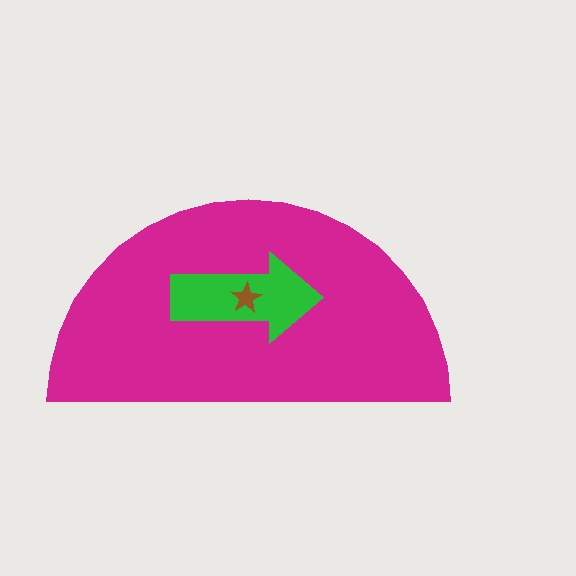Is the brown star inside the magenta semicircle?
Yes.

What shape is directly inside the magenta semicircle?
The green arrow.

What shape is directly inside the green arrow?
The brown star.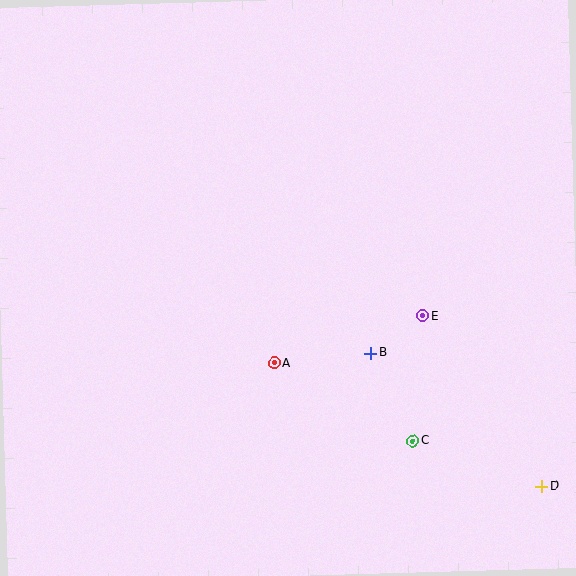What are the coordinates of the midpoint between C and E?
The midpoint between C and E is at (418, 379).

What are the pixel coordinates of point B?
Point B is at (371, 353).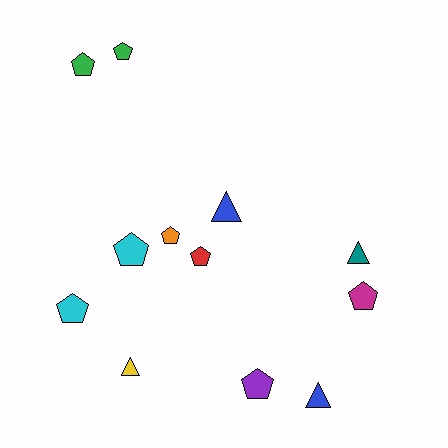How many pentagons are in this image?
There are 8 pentagons.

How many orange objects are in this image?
There is 1 orange object.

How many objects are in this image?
There are 12 objects.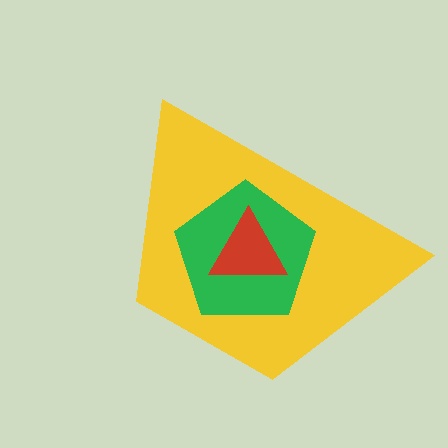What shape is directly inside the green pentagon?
The red triangle.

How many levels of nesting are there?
3.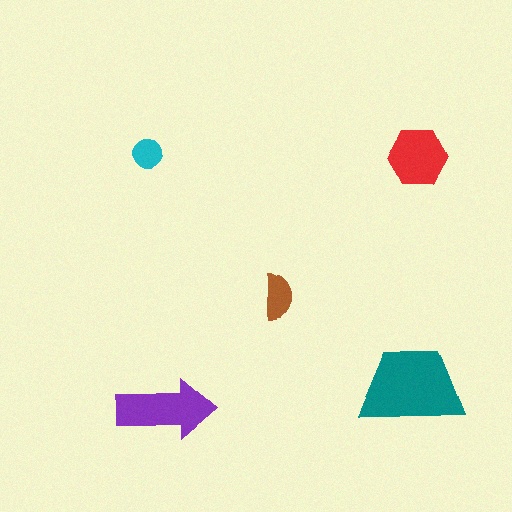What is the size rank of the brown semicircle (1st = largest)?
4th.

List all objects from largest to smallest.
The teal trapezoid, the purple arrow, the red hexagon, the brown semicircle, the cyan circle.